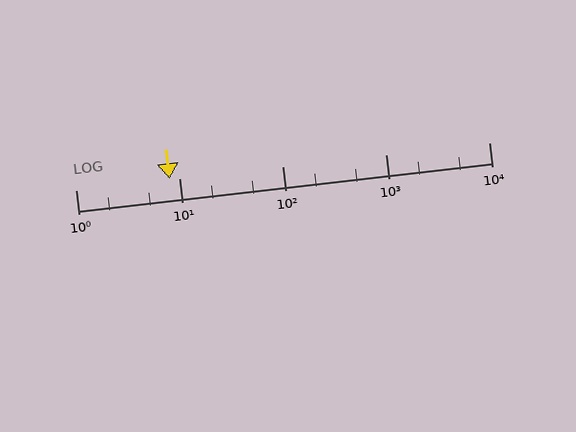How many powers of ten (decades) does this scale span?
The scale spans 4 decades, from 1 to 10000.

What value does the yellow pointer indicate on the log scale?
The pointer indicates approximately 8.1.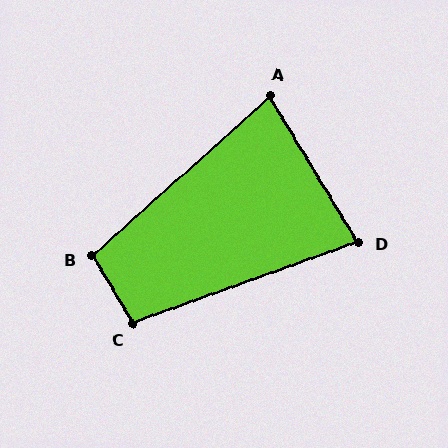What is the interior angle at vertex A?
Approximately 79 degrees (acute).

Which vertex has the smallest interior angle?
D, at approximately 79 degrees.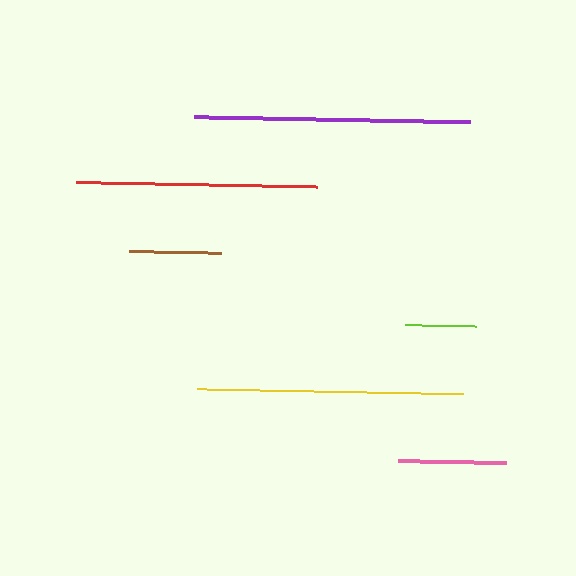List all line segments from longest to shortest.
From longest to shortest: purple, yellow, red, pink, brown, lime.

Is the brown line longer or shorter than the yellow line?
The yellow line is longer than the brown line.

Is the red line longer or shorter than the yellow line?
The yellow line is longer than the red line.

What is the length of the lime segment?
The lime segment is approximately 72 pixels long.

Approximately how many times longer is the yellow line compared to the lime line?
The yellow line is approximately 3.7 times the length of the lime line.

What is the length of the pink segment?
The pink segment is approximately 108 pixels long.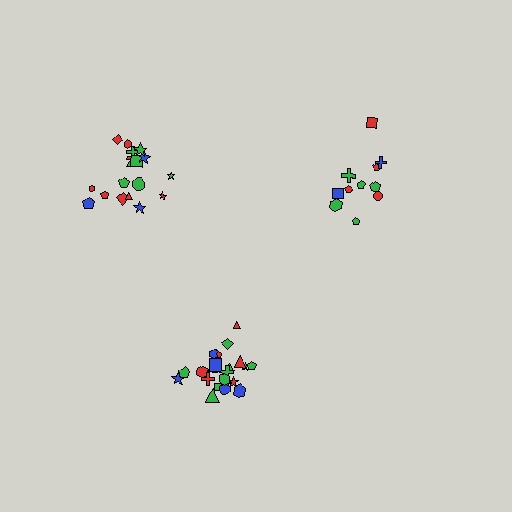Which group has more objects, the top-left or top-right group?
The top-left group.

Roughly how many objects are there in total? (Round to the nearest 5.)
Roughly 50 objects in total.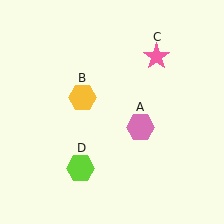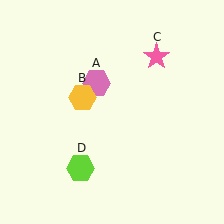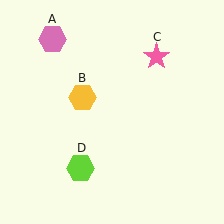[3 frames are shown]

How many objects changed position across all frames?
1 object changed position: pink hexagon (object A).